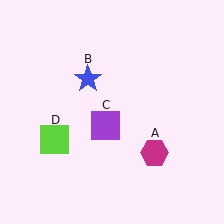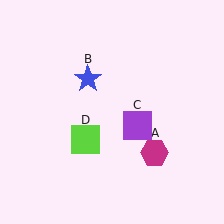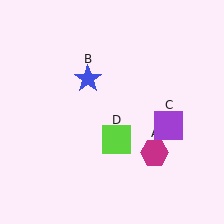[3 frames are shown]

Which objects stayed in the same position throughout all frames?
Magenta hexagon (object A) and blue star (object B) remained stationary.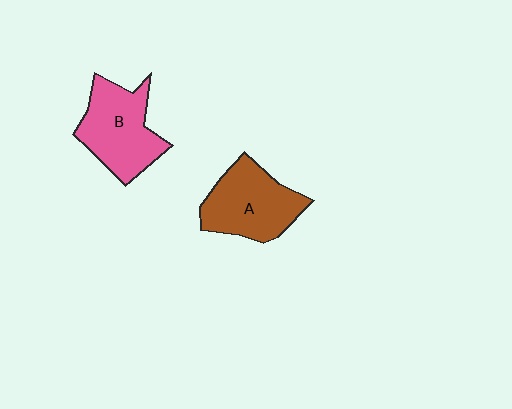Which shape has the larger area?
Shape B (pink).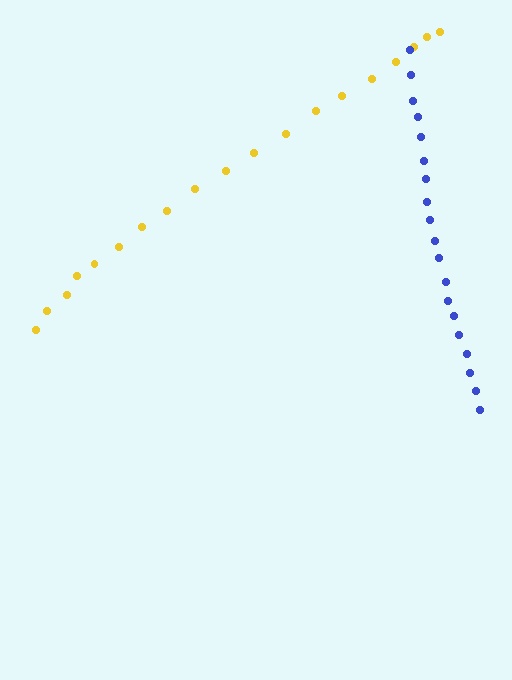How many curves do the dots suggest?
There are 2 distinct paths.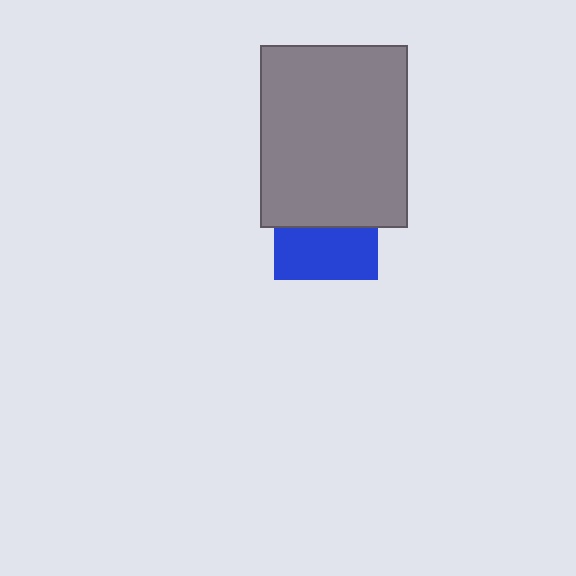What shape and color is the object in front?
The object in front is a gray rectangle.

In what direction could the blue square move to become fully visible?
The blue square could move down. That would shift it out from behind the gray rectangle entirely.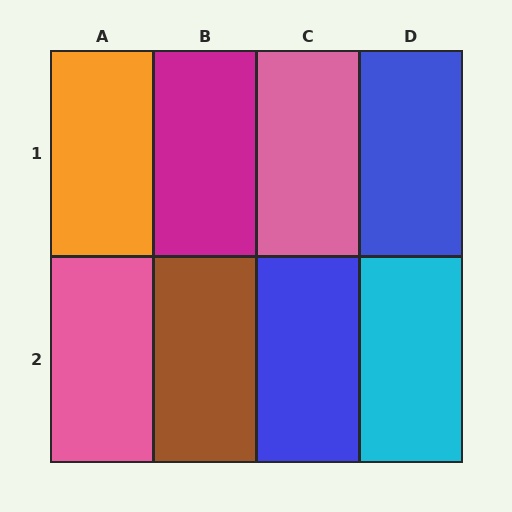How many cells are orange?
1 cell is orange.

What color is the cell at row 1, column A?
Orange.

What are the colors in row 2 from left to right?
Pink, brown, blue, cyan.